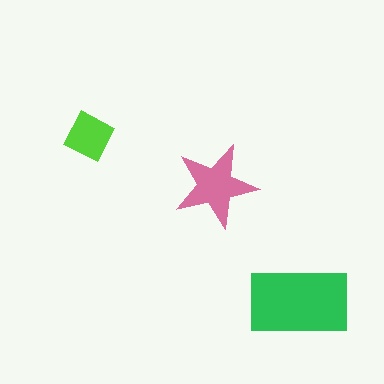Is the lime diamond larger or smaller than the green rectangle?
Smaller.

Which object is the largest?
The green rectangle.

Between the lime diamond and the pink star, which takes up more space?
The pink star.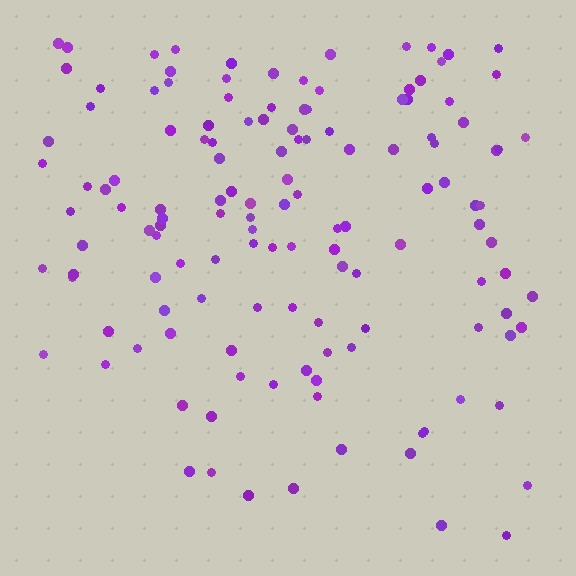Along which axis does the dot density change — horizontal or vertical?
Vertical.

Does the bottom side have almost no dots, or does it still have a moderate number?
Still a moderate number, just noticeably fewer than the top.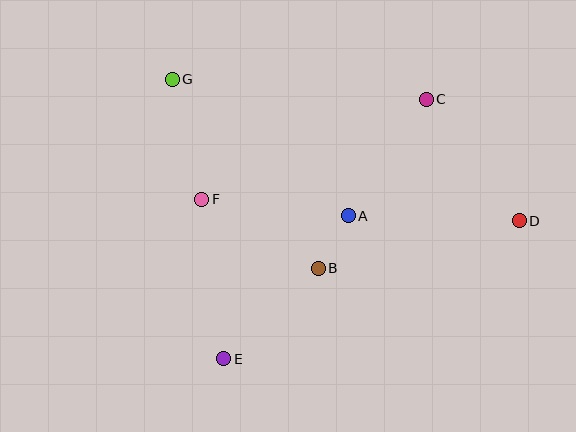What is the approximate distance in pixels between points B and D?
The distance between B and D is approximately 207 pixels.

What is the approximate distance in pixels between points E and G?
The distance between E and G is approximately 284 pixels.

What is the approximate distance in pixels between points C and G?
The distance between C and G is approximately 255 pixels.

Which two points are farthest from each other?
Points D and G are farthest from each other.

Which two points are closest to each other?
Points A and B are closest to each other.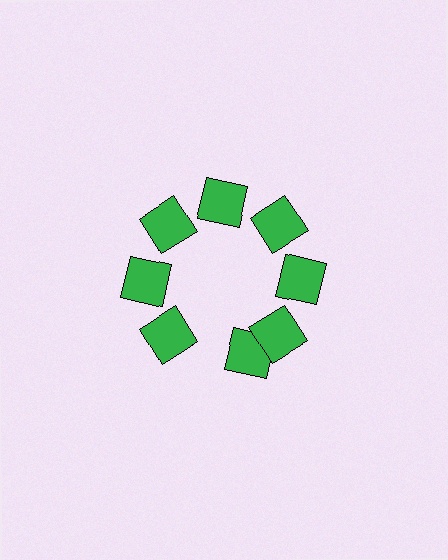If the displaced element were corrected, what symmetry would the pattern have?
It would have 8-fold rotational symmetry — the pattern would map onto itself every 45 degrees.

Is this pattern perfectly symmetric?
No. The 8 green squares are arranged in a ring, but one element near the 6 o'clock position is rotated out of alignment along the ring, breaking the 8-fold rotational symmetry.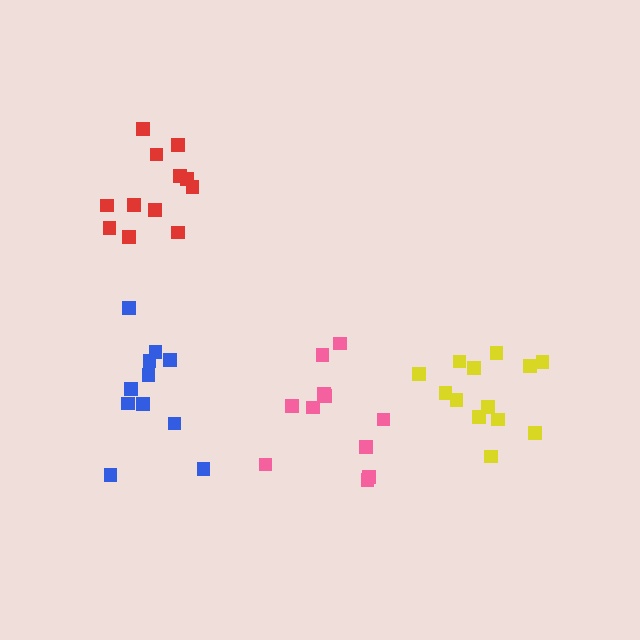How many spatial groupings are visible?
There are 4 spatial groupings.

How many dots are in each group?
Group 1: 12 dots, Group 2: 11 dots, Group 3: 11 dots, Group 4: 13 dots (47 total).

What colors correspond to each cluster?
The clusters are colored: red, blue, pink, yellow.